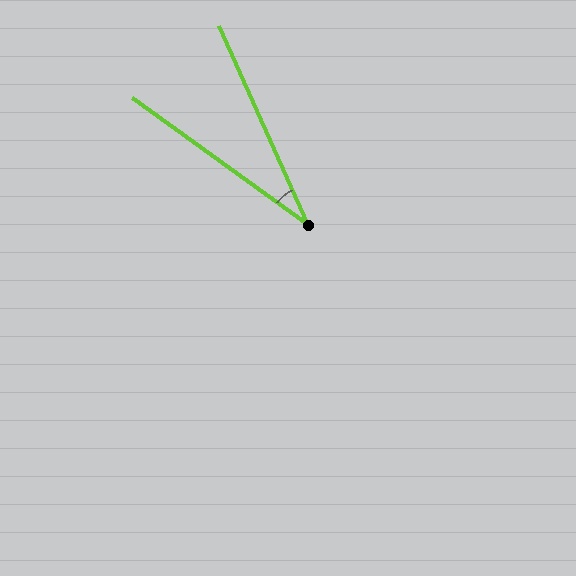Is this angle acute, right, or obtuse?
It is acute.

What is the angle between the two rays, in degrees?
Approximately 30 degrees.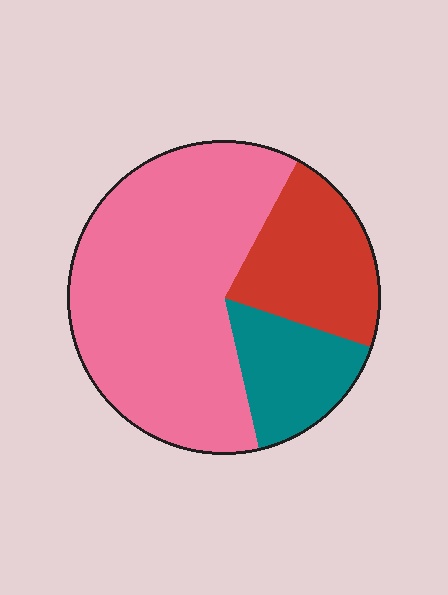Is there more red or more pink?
Pink.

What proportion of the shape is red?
Red takes up about one fifth (1/5) of the shape.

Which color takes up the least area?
Teal, at roughly 15%.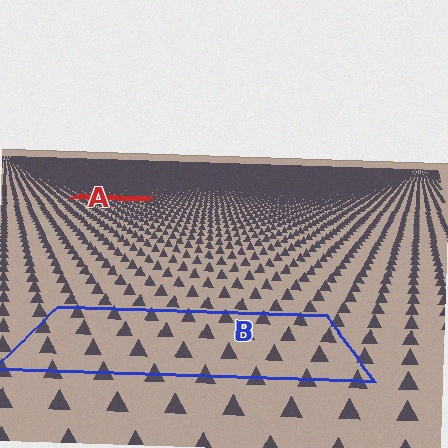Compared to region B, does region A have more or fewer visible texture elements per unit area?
Region A has more texture elements per unit area — they are packed more densely because it is farther away.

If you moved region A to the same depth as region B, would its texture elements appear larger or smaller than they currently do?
They would appear larger. At a closer depth, the same texture elements are projected at a bigger on-screen size.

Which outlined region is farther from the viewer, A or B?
Region A is farther from the viewer — the texture elements inside it appear smaller and more densely packed.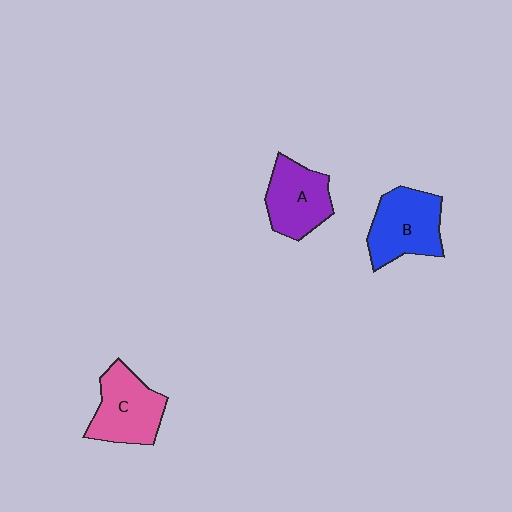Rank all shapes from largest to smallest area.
From largest to smallest: B (blue), C (pink), A (purple).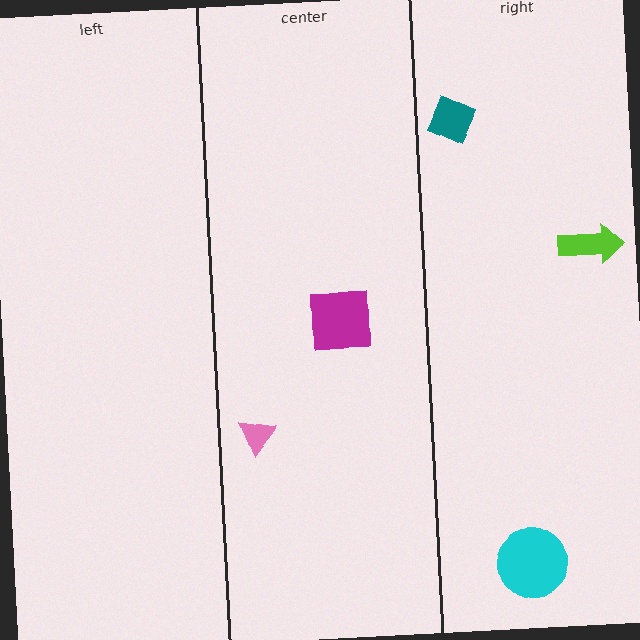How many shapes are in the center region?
2.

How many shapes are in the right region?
3.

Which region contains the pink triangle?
The center region.